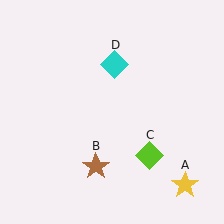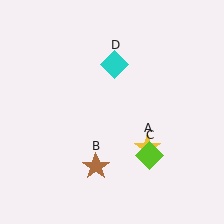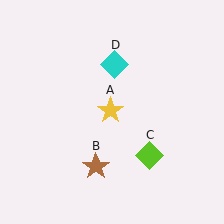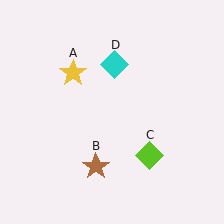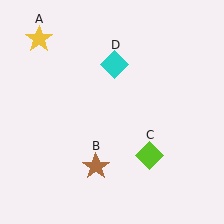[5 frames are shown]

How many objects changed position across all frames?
1 object changed position: yellow star (object A).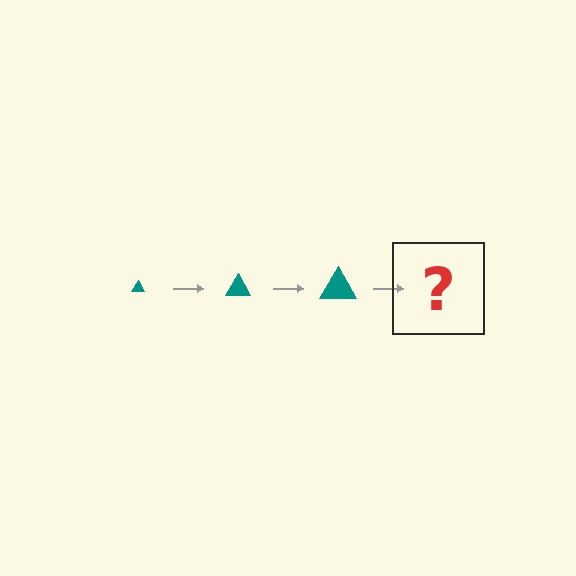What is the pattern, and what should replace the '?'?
The pattern is that the triangle gets progressively larger each step. The '?' should be a teal triangle, larger than the previous one.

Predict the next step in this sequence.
The next step is a teal triangle, larger than the previous one.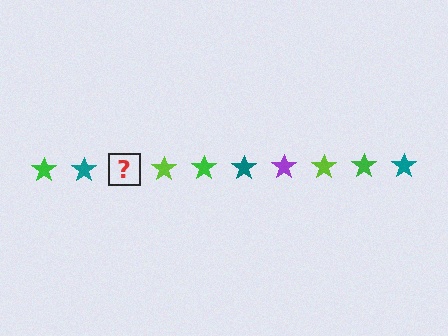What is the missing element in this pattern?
The missing element is a purple star.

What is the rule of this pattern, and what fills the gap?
The rule is that the pattern cycles through green, teal, purple, lime stars. The gap should be filled with a purple star.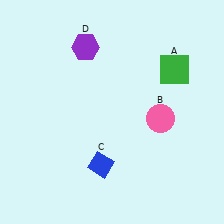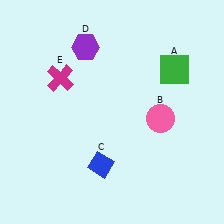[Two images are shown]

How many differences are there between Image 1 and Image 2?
There is 1 difference between the two images.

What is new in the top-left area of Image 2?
A magenta cross (E) was added in the top-left area of Image 2.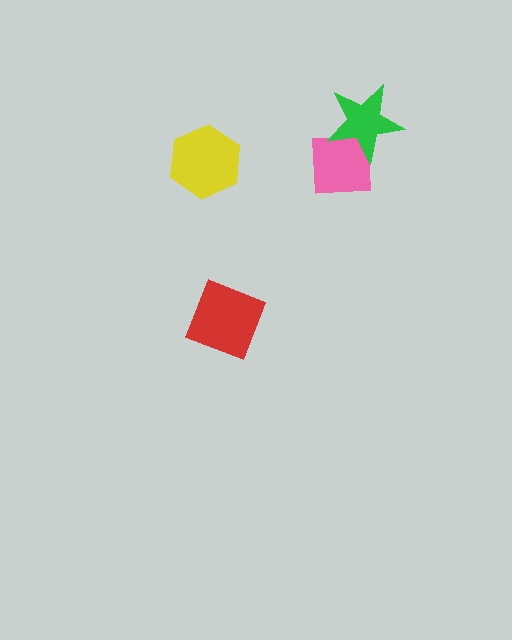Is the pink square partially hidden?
Yes, it is partially covered by another shape.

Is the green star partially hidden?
No, no other shape covers it.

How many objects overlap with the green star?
1 object overlaps with the green star.